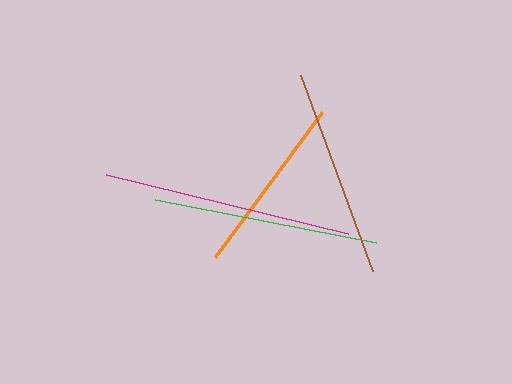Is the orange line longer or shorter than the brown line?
The brown line is longer than the orange line.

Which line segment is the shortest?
The orange line is the shortest at approximately 180 pixels.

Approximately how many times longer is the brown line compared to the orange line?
The brown line is approximately 1.2 times the length of the orange line.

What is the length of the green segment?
The green segment is approximately 225 pixels long.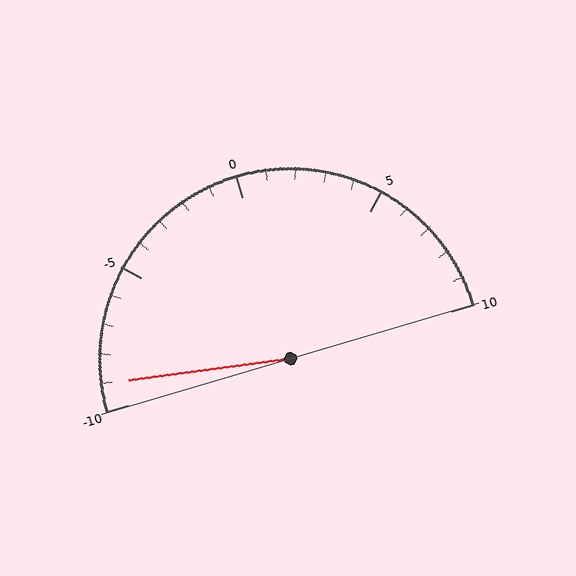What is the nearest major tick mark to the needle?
The nearest major tick mark is -10.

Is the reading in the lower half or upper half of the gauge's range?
The reading is in the lower half of the range (-10 to 10).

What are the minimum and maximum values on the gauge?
The gauge ranges from -10 to 10.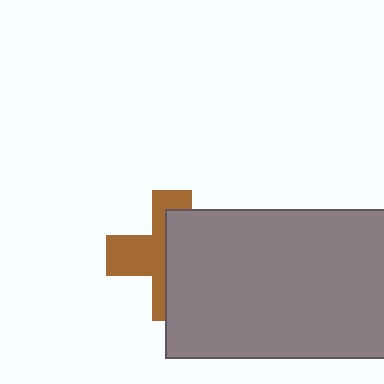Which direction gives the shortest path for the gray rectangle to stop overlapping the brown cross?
Moving right gives the shortest separation.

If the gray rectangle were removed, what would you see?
You would see the complete brown cross.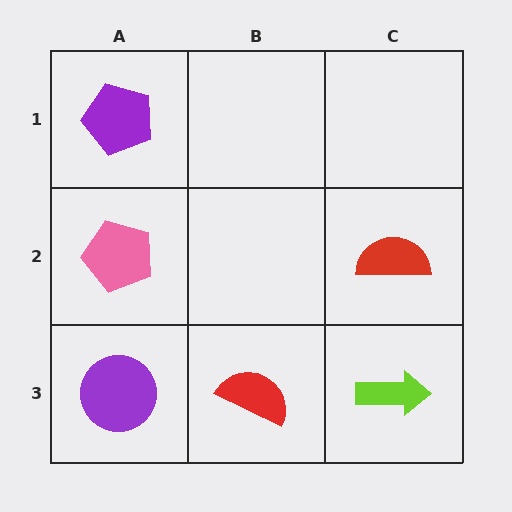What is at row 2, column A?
A pink pentagon.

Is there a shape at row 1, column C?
No, that cell is empty.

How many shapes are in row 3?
3 shapes.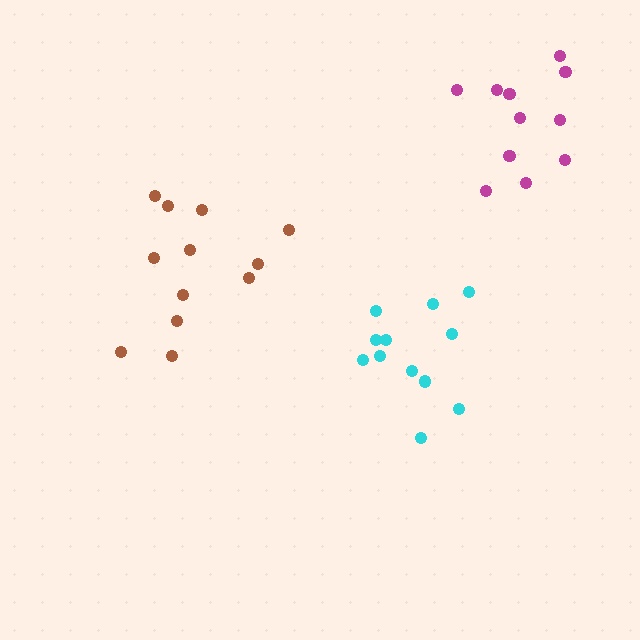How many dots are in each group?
Group 1: 12 dots, Group 2: 12 dots, Group 3: 11 dots (35 total).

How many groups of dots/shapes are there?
There are 3 groups.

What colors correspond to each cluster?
The clusters are colored: cyan, brown, magenta.